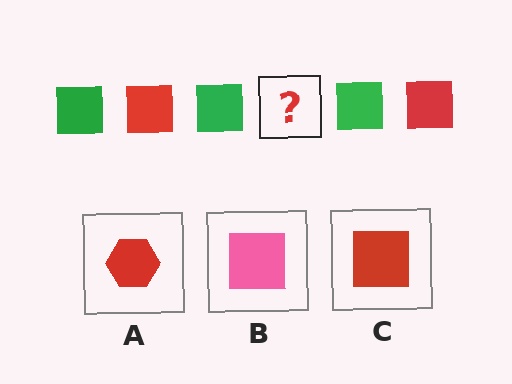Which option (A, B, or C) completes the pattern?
C.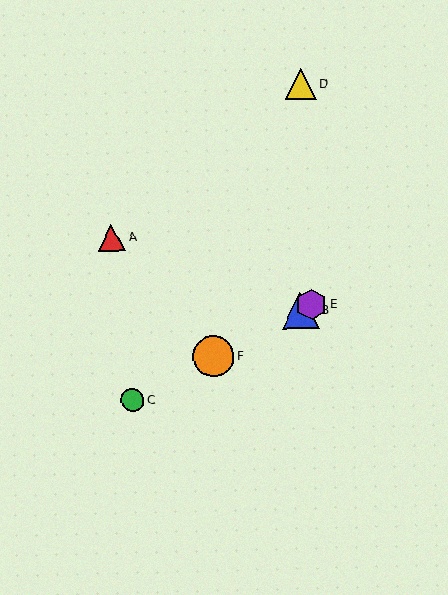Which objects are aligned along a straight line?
Objects B, C, E, F are aligned along a straight line.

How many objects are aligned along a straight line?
4 objects (B, C, E, F) are aligned along a straight line.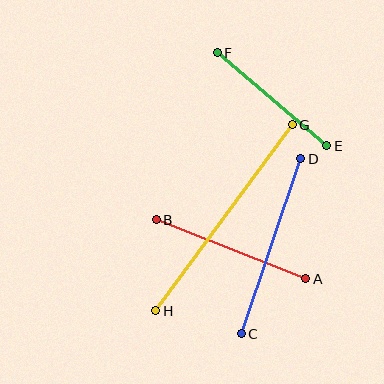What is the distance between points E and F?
The distance is approximately 144 pixels.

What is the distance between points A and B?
The distance is approximately 161 pixels.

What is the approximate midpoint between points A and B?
The midpoint is at approximately (231, 249) pixels.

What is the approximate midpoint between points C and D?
The midpoint is at approximately (271, 246) pixels.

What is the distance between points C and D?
The distance is approximately 185 pixels.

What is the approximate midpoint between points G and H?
The midpoint is at approximately (224, 218) pixels.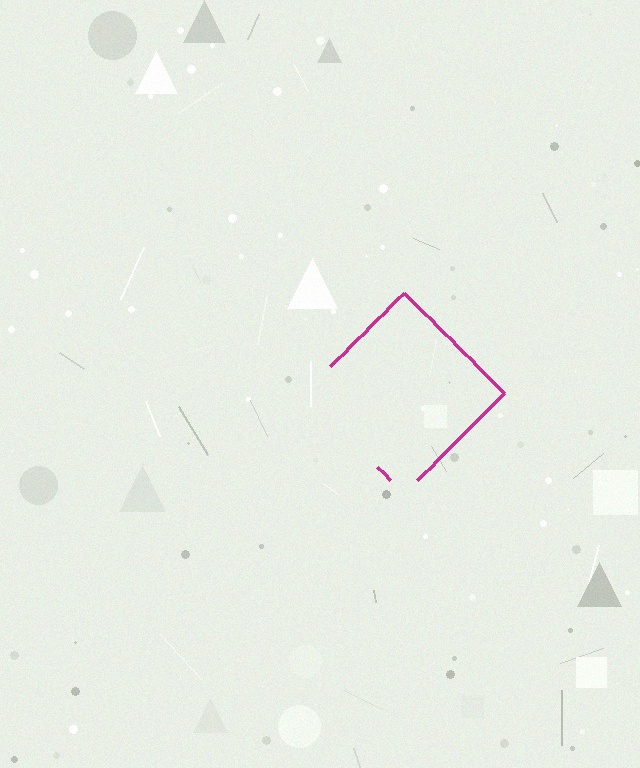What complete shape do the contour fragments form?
The contour fragments form a diamond.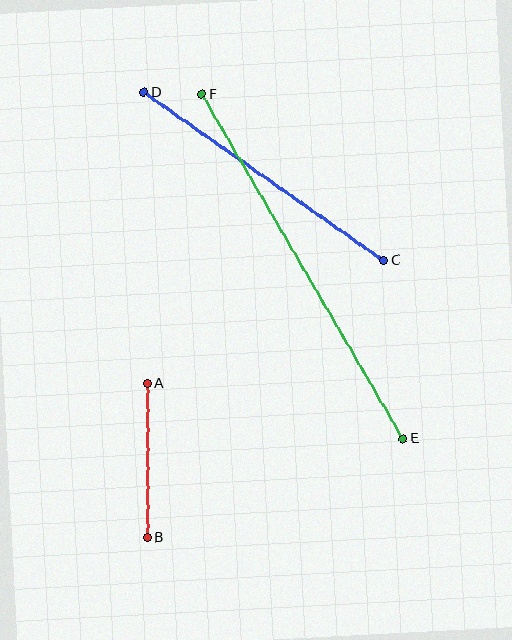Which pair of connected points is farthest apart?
Points E and F are farthest apart.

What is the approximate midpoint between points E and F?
The midpoint is at approximately (302, 267) pixels.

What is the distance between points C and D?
The distance is approximately 293 pixels.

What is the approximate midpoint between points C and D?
The midpoint is at approximately (264, 176) pixels.